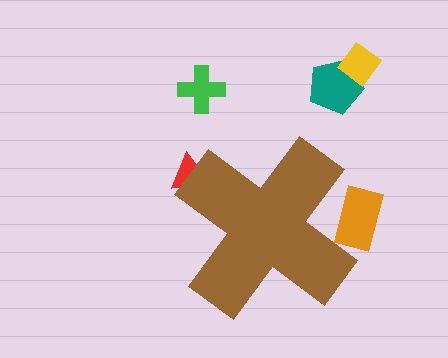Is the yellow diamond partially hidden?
No, the yellow diamond is fully visible.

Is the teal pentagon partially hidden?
No, the teal pentagon is fully visible.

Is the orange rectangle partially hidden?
Yes, the orange rectangle is partially hidden behind the brown cross.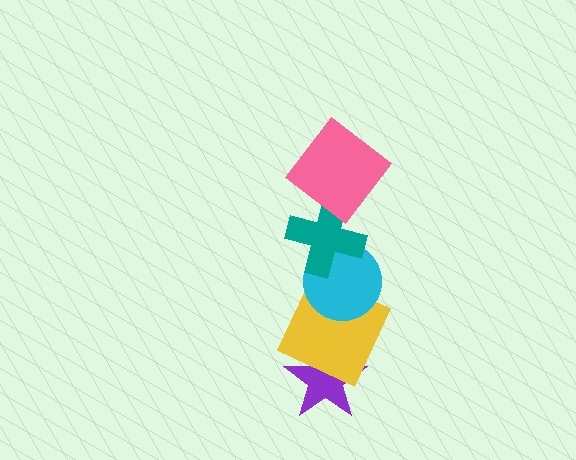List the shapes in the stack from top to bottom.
From top to bottom: the pink diamond, the teal cross, the cyan circle, the yellow square, the purple star.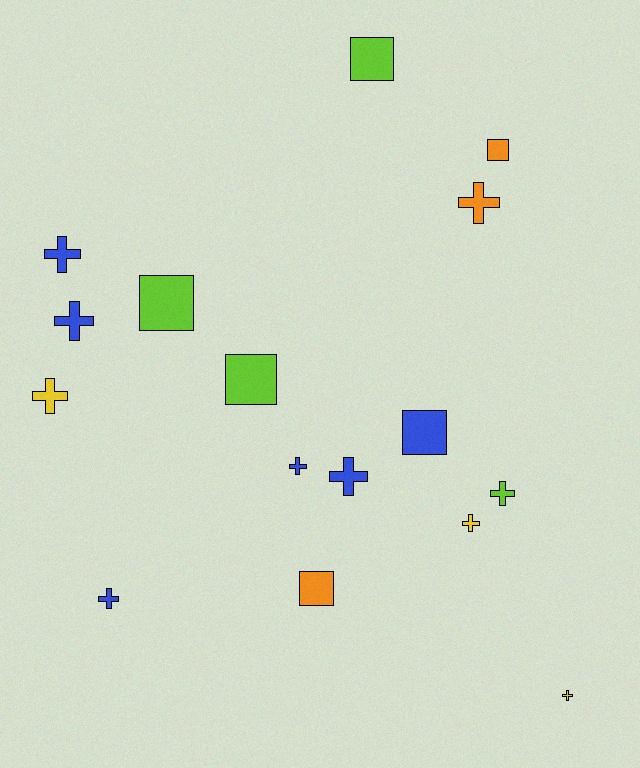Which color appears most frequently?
Blue, with 6 objects.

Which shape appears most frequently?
Cross, with 10 objects.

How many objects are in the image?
There are 16 objects.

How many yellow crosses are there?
There are 3 yellow crosses.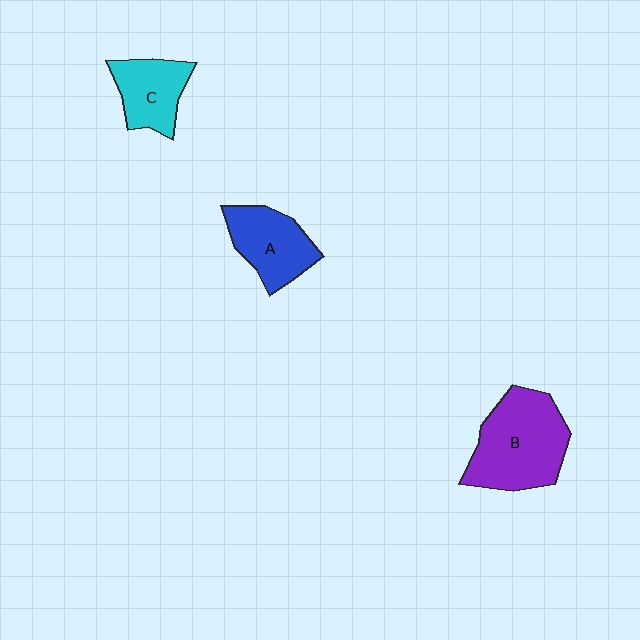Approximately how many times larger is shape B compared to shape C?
Approximately 1.8 times.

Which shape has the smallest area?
Shape C (cyan).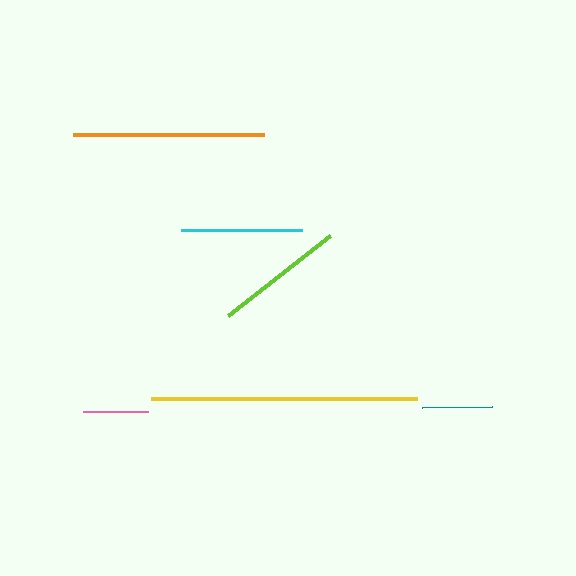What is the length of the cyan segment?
The cyan segment is approximately 122 pixels long.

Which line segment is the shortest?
The pink line is the shortest at approximately 65 pixels.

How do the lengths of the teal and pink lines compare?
The teal and pink lines are approximately the same length.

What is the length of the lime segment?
The lime segment is approximately 129 pixels long.